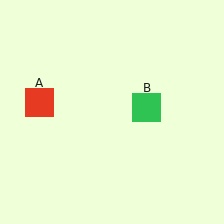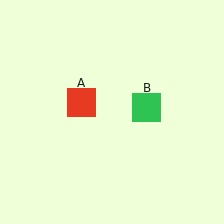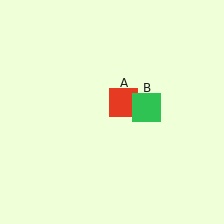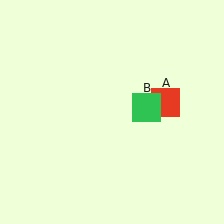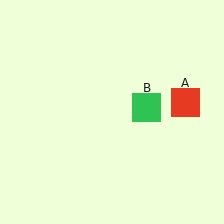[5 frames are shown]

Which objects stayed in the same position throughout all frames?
Green square (object B) remained stationary.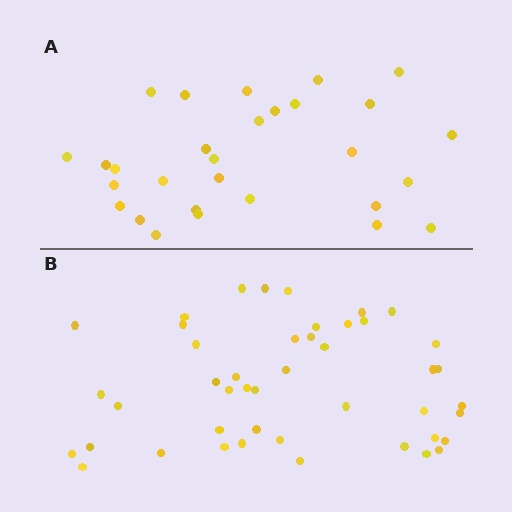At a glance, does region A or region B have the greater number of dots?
Region B (the bottom region) has more dots.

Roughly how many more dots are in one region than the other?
Region B has approximately 15 more dots than region A.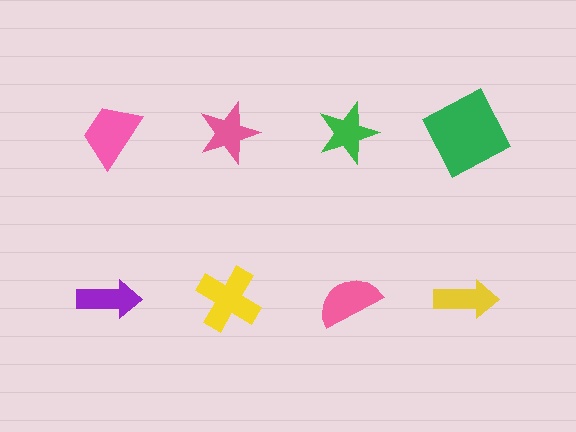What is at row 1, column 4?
A green square.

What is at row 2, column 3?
A pink semicircle.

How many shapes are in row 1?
4 shapes.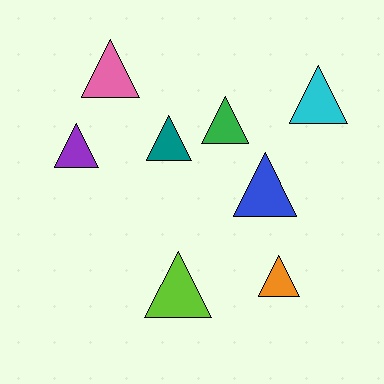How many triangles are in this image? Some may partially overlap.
There are 8 triangles.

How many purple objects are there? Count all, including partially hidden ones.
There is 1 purple object.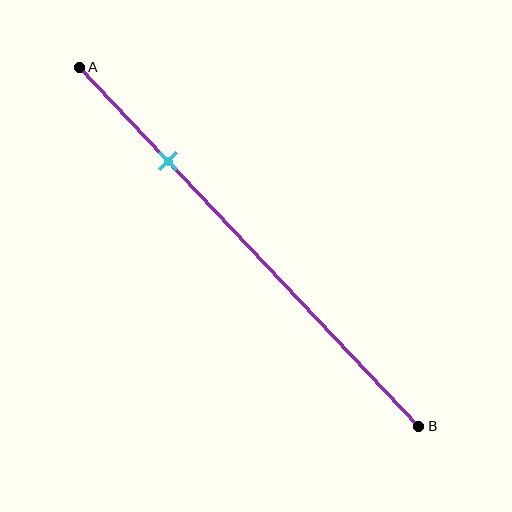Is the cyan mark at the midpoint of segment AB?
No, the mark is at about 25% from A, not at the 50% midpoint.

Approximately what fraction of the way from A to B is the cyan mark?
The cyan mark is approximately 25% of the way from A to B.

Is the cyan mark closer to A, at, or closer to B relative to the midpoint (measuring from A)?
The cyan mark is closer to point A than the midpoint of segment AB.